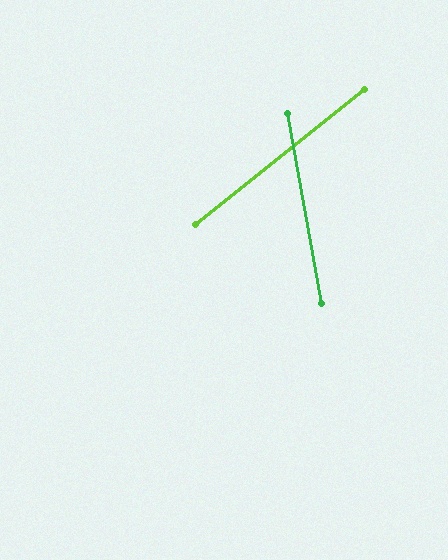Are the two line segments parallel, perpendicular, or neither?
Neither parallel nor perpendicular — they differ by about 61°.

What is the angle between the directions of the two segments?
Approximately 61 degrees.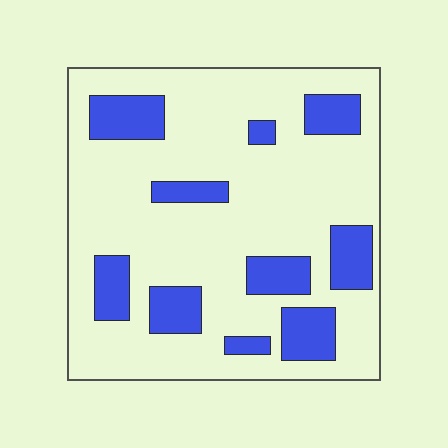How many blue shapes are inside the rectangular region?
10.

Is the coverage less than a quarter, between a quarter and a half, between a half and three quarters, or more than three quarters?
Less than a quarter.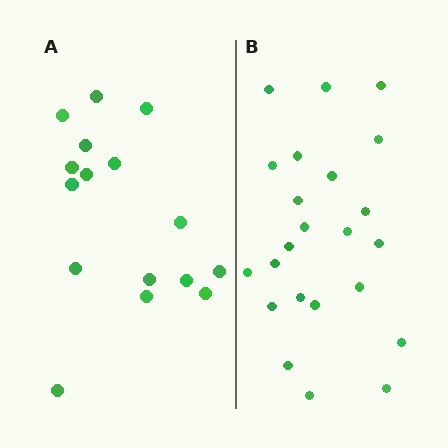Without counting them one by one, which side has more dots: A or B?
Region B (the right region) has more dots.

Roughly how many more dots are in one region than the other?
Region B has roughly 8 or so more dots than region A.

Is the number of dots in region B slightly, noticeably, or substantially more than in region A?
Region B has noticeably more, but not dramatically so. The ratio is roughly 1.4 to 1.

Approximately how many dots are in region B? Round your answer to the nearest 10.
About 20 dots. (The exact count is 23, which rounds to 20.)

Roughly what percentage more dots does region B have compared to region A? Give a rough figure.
About 45% more.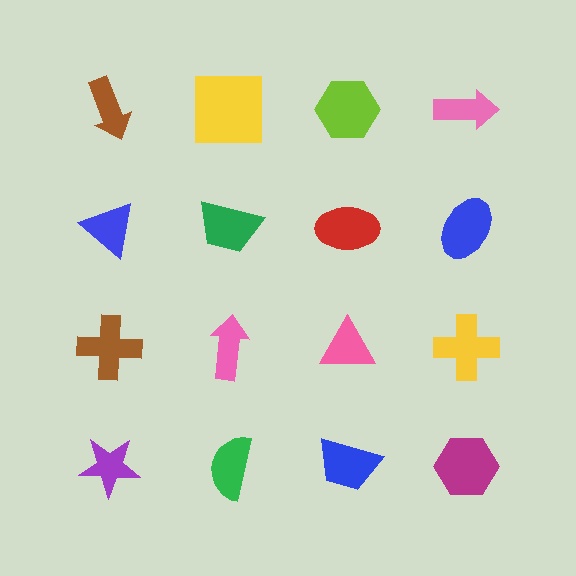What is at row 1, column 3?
A lime hexagon.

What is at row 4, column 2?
A green semicircle.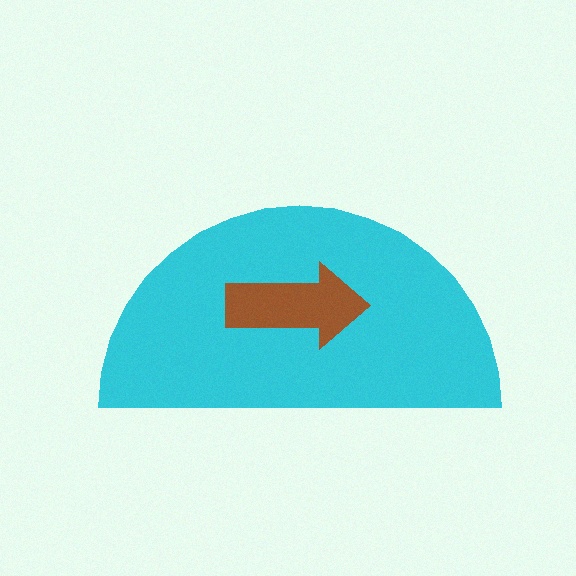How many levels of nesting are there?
2.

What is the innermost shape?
The brown arrow.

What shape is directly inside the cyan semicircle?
The brown arrow.